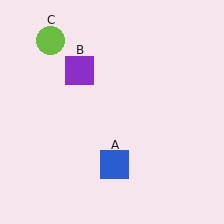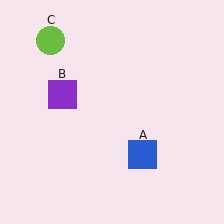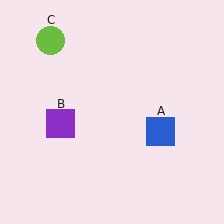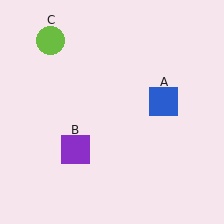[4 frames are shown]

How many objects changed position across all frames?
2 objects changed position: blue square (object A), purple square (object B).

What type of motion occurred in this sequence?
The blue square (object A), purple square (object B) rotated counterclockwise around the center of the scene.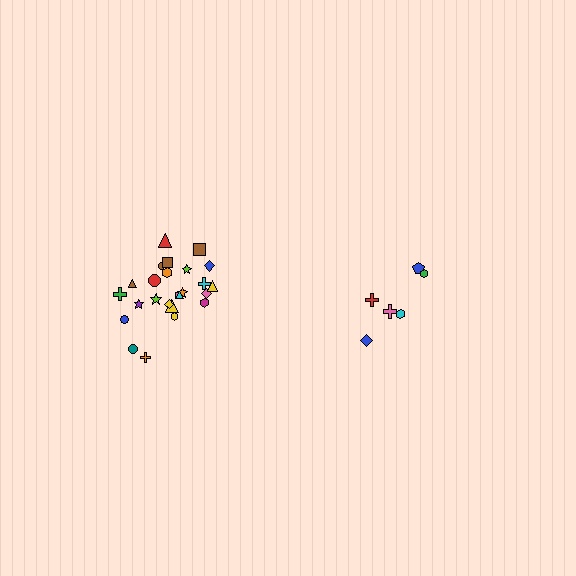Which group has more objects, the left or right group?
The left group.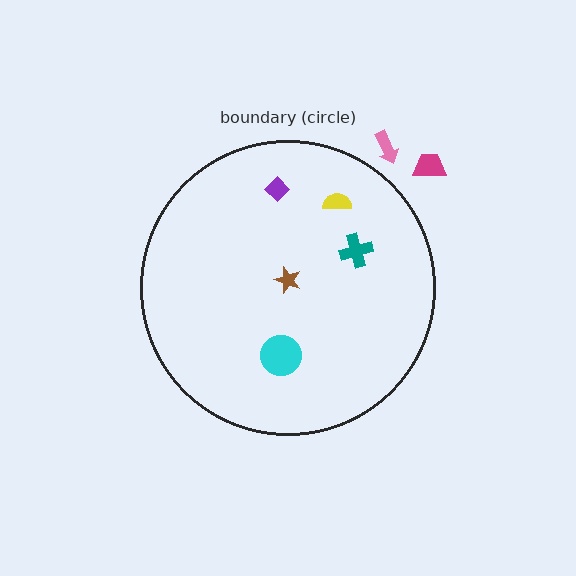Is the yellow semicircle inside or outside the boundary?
Inside.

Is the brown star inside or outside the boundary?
Inside.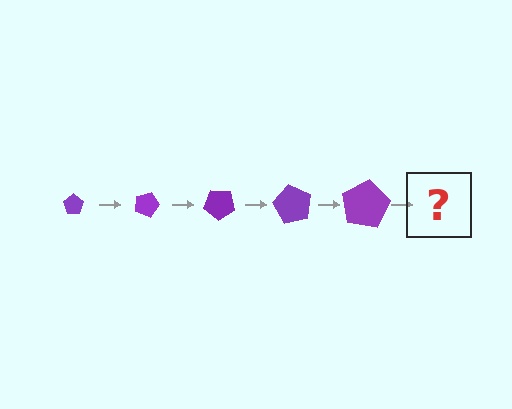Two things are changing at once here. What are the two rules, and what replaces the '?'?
The two rules are that the pentagon grows larger each step and it rotates 20 degrees each step. The '?' should be a pentagon, larger than the previous one and rotated 100 degrees from the start.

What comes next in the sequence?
The next element should be a pentagon, larger than the previous one and rotated 100 degrees from the start.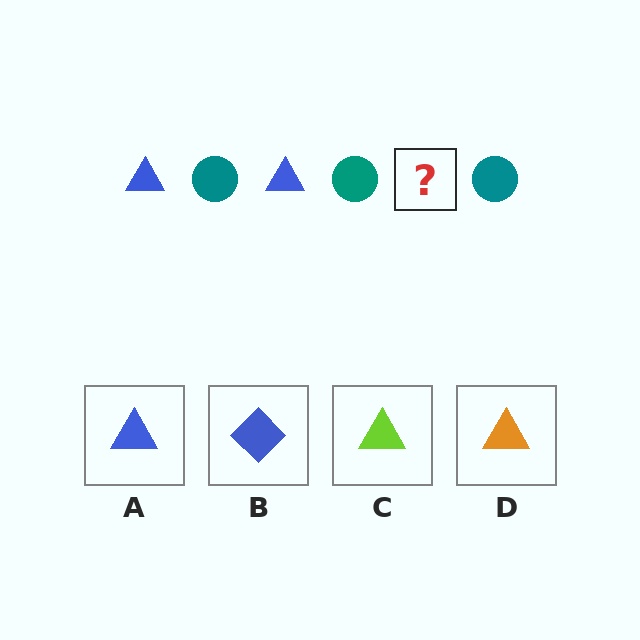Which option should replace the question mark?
Option A.